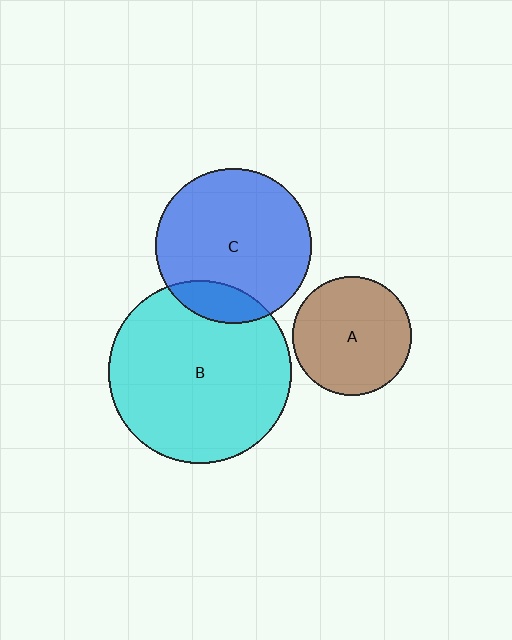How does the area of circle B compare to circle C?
Approximately 1.4 times.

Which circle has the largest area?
Circle B (cyan).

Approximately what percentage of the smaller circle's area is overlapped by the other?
Approximately 15%.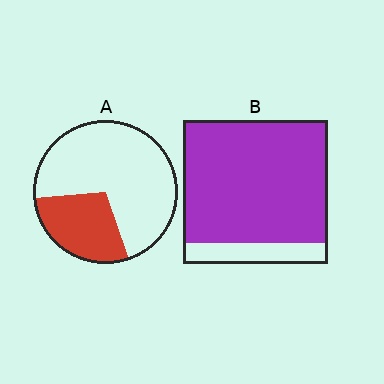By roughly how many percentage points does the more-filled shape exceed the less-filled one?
By roughly 55 percentage points (B over A).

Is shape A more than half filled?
No.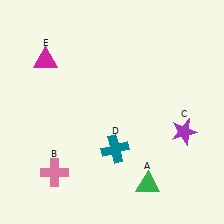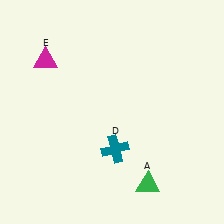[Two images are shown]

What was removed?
The pink cross (B), the purple star (C) were removed in Image 2.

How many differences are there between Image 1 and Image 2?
There are 2 differences between the two images.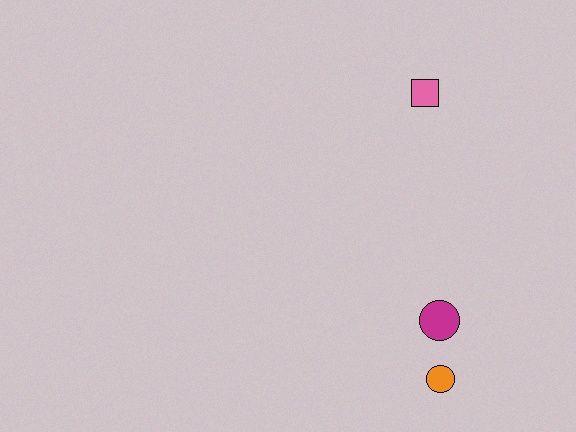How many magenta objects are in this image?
There is 1 magenta object.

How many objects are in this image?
There are 3 objects.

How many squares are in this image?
There is 1 square.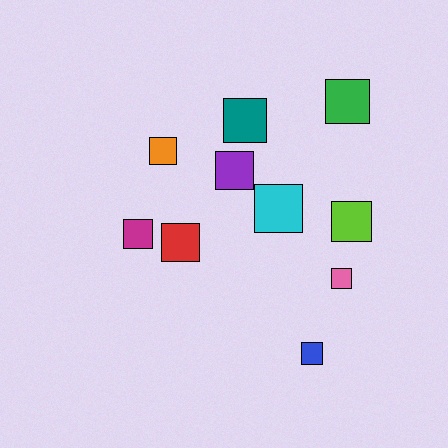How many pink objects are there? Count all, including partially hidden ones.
There is 1 pink object.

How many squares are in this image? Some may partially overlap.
There are 10 squares.